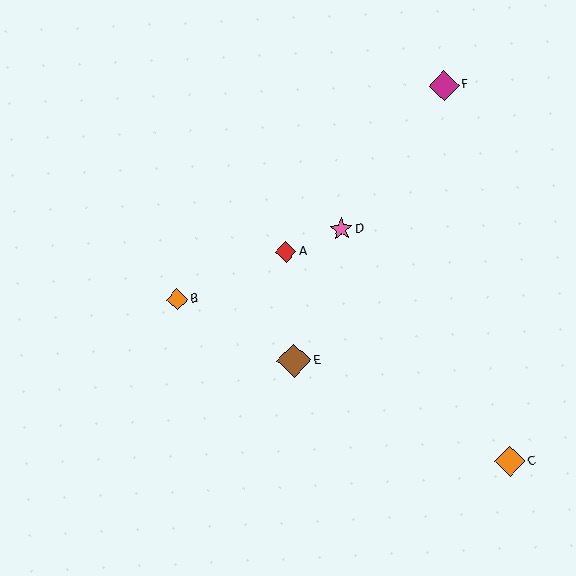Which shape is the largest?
The brown diamond (labeled E) is the largest.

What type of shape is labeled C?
Shape C is an orange diamond.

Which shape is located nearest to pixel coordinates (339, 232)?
The pink star (labeled D) at (341, 229) is nearest to that location.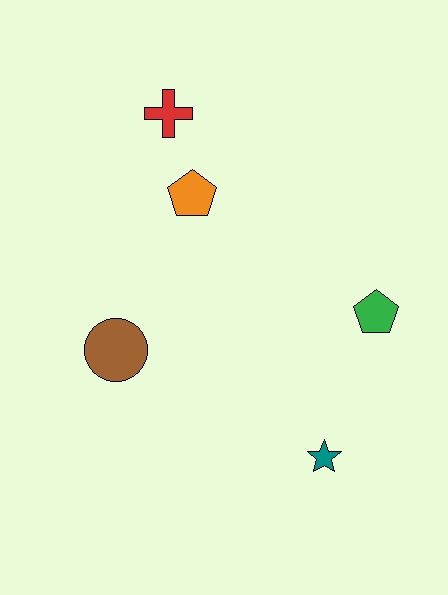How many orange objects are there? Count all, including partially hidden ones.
There is 1 orange object.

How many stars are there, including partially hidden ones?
There is 1 star.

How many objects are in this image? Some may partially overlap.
There are 5 objects.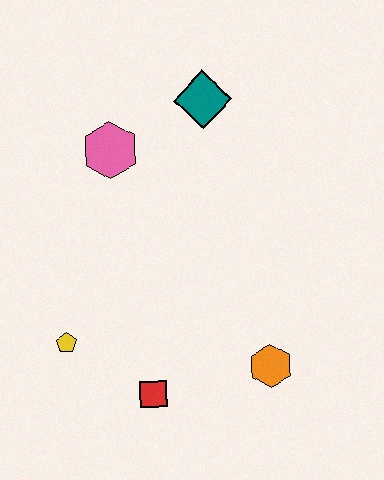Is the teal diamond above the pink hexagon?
Yes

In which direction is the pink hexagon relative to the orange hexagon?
The pink hexagon is above the orange hexagon.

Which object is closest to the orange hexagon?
The red square is closest to the orange hexagon.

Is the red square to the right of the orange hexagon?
No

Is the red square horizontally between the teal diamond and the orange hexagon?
No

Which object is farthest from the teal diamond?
The red square is farthest from the teal diamond.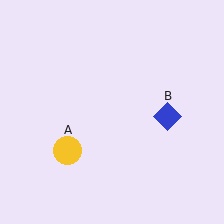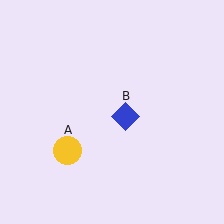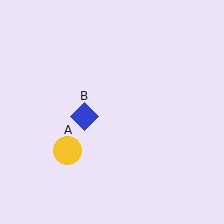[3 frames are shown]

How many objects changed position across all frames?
1 object changed position: blue diamond (object B).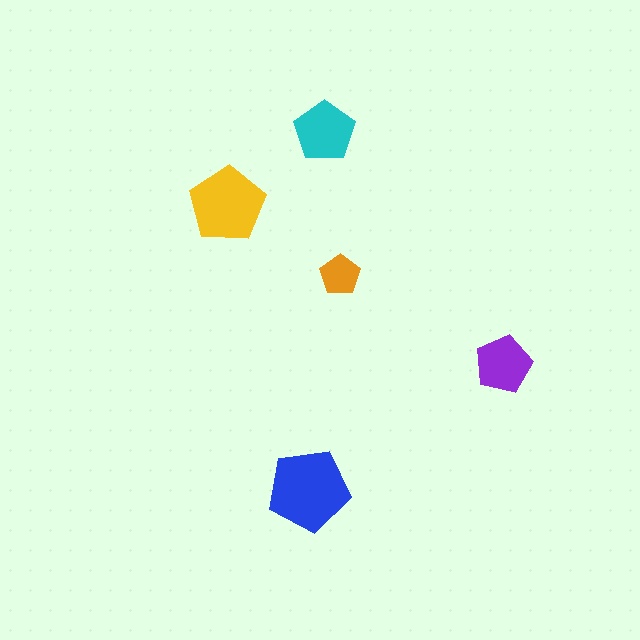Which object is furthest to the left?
The yellow pentagon is leftmost.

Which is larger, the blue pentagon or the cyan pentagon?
The blue one.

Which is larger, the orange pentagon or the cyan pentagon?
The cyan one.